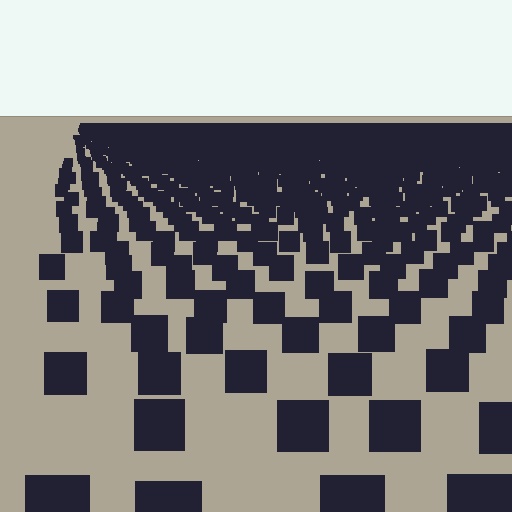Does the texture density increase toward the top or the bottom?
Density increases toward the top.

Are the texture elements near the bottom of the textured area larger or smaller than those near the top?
Larger. Near the bottom, elements are closer to the viewer and appear at a bigger on-screen size.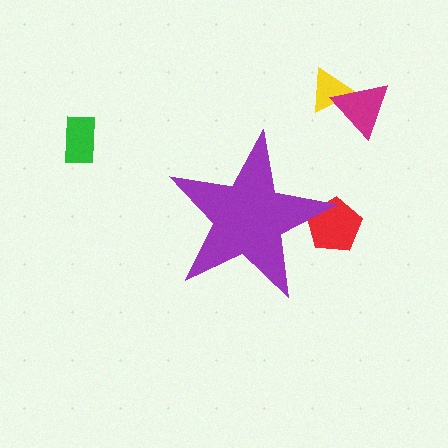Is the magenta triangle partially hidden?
No, the magenta triangle is fully visible.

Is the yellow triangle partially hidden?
No, the yellow triangle is fully visible.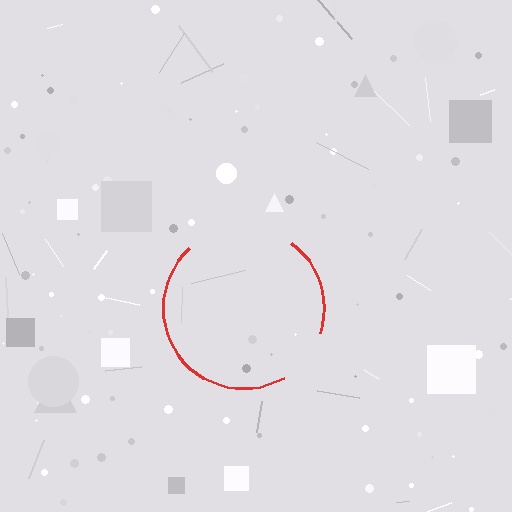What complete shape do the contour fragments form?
The contour fragments form a circle.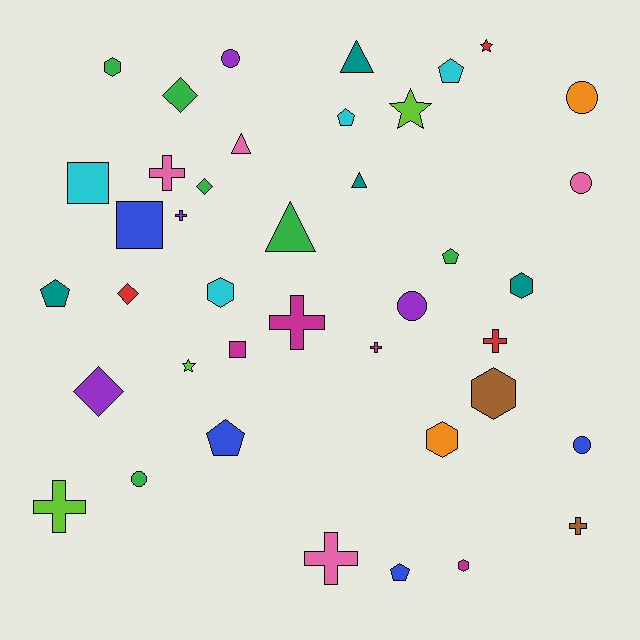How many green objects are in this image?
There are 6 green objects.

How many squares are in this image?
There are 3 squares.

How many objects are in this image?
There are 40 objects.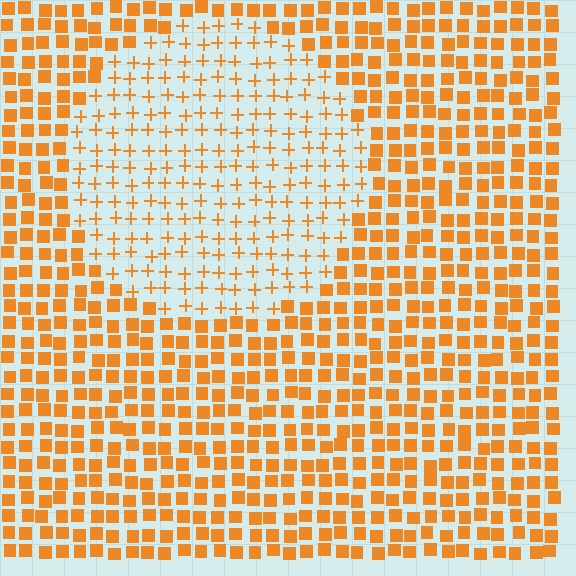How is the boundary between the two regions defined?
The boundary is defined by a change in element shape: plus signs inside vs. squares outside. All elements share the same color and spacing.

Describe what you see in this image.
The image is filled with small orange elements arranged in a uniform grid. A circle-shaped region contains plus signs, while the surrounding area contains squares. The boundary is defined purely by the change in element shape.